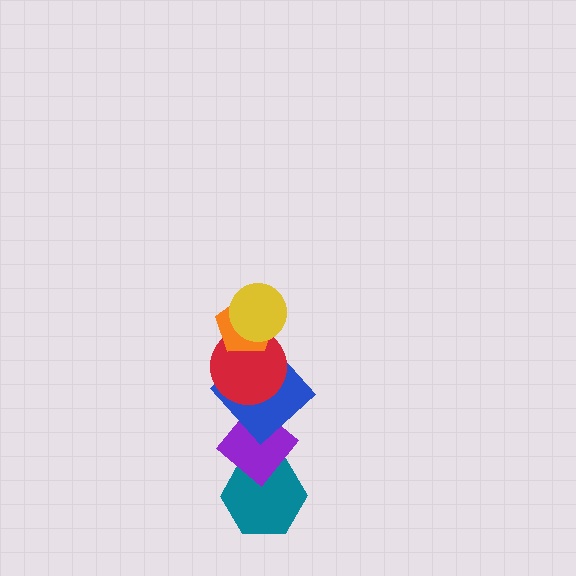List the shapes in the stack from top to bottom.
From top to bottom: the yellow circle, the orange pentagon, the red circle, the blue diamond, the purple diamond, the teal hexagon.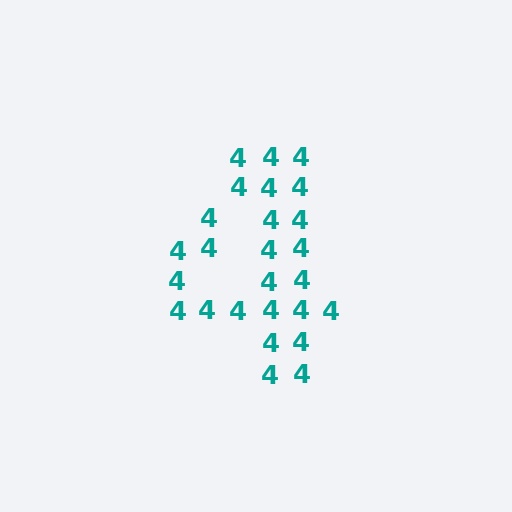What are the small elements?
The small elements are digit 4's.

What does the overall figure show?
The overall figure shows the digit 4.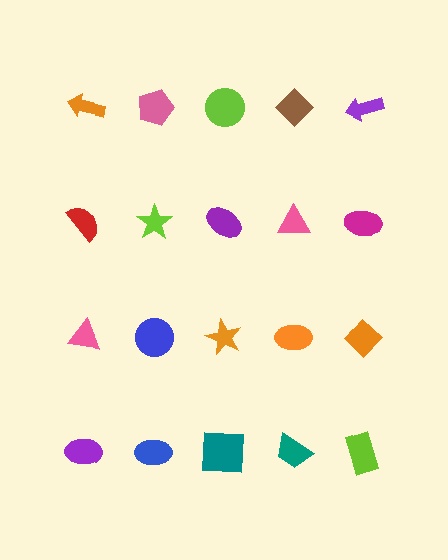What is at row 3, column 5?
An orange diamond.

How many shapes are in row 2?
5 shapes.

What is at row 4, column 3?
A teal square.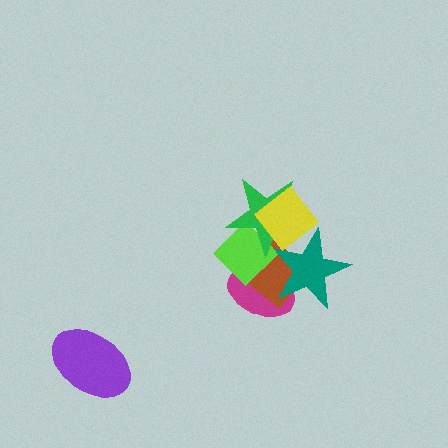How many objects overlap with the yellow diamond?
4 objects overlap with the yellow diamond.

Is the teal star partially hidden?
Yes, it is partially covered by another shape.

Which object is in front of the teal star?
The yellow diamond is in front of the teal star.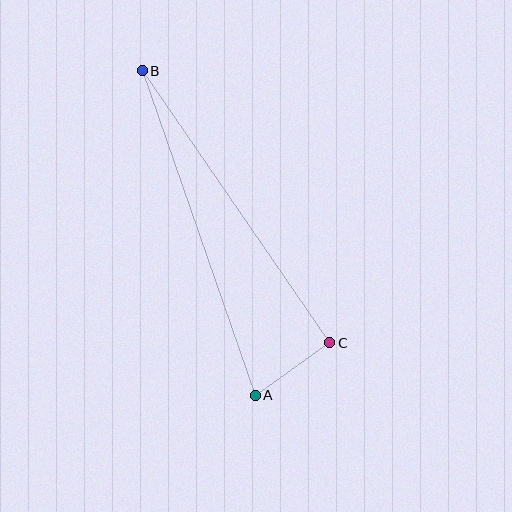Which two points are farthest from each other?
Points A and B are farthest from each other.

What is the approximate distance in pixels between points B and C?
The distance between B and C is approximately 330 pixels.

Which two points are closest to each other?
Points A and C are closest to each other.